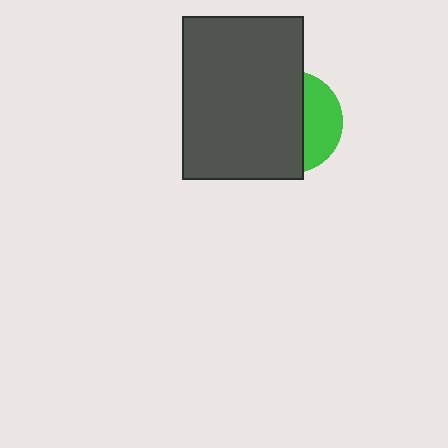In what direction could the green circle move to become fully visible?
The green circle could move right. That would shift it out from behind the dark gray rectangle entirely.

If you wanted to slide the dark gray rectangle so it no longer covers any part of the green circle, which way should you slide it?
Slide it left — that is the most direct way to separate the two shapes.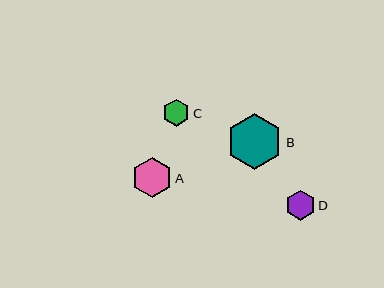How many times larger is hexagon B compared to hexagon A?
Hexagon B is approximately 1.4 times the size of hexagon A.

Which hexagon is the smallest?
Hexagon C is the smallest with a size of approximately 27 pixels.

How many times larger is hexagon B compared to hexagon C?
Hexagon B is approximately 2.1 times the size of hexagon C.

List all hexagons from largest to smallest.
From largest to smallest: B, A, D, C.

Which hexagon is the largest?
Hexagon B is the largest with a size of approximately 56 pixels.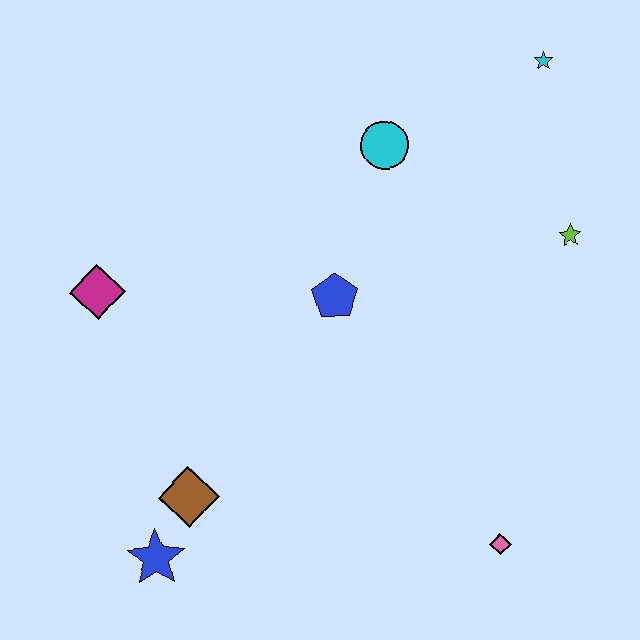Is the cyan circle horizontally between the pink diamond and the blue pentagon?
Yes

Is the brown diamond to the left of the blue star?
No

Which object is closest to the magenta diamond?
The brown diamond is closest to the magenta diamond.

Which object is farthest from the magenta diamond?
The cyan star is farthest from the magenta diamond.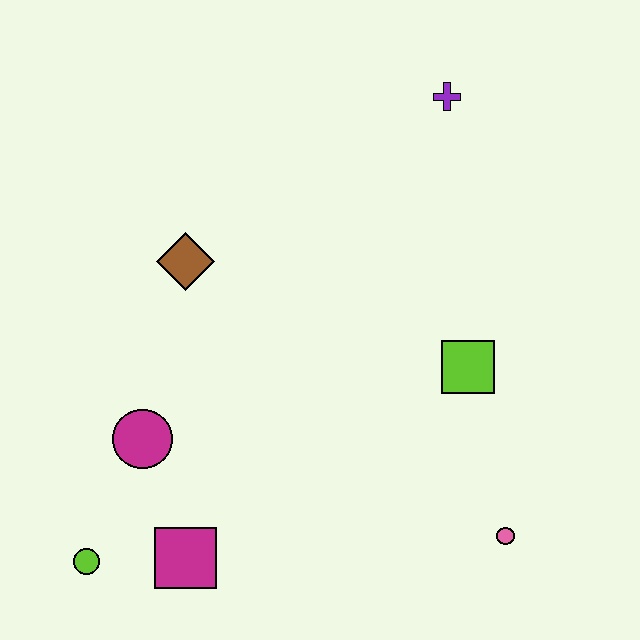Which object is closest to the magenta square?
The lime circle is closest to the magenta square.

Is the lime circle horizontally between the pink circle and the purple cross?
No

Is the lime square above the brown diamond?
No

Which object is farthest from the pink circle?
The purple cross is farthest from the pink circle.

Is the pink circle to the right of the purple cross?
Yes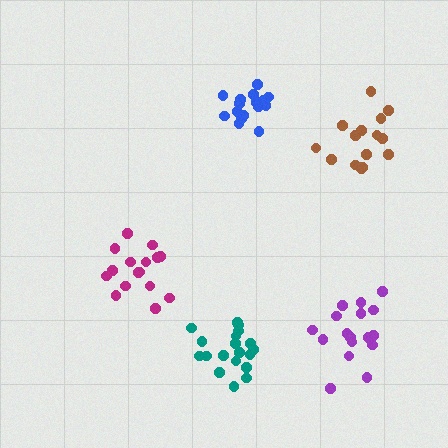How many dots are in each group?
Group 1: 19 dots, Group 2: 16 dots, Group 3: 17 dots, Group 4: 16 dots, Group 5: 15 dots (83 total).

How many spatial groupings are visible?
There are 5 spatial groupings.